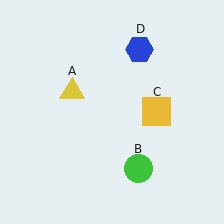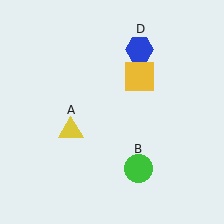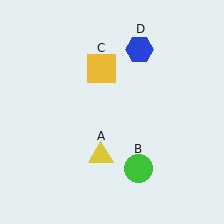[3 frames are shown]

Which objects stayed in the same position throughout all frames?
Green circle (object B) and blue hexagon (object D) remained stationary.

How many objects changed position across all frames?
2 objects changed position: yellow triangle (object A), yellow square (object C).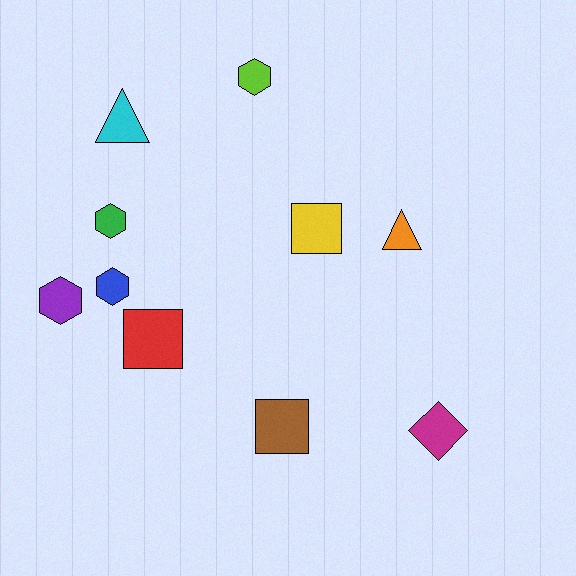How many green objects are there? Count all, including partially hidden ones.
There is 1 green object.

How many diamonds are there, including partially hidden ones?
There is 1 diamond.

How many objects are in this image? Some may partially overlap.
There are 10 objects.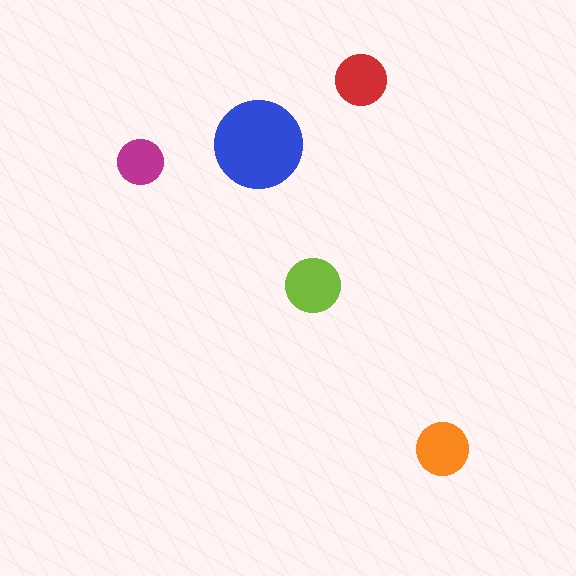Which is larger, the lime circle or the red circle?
The lime one.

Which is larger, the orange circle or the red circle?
The orange one.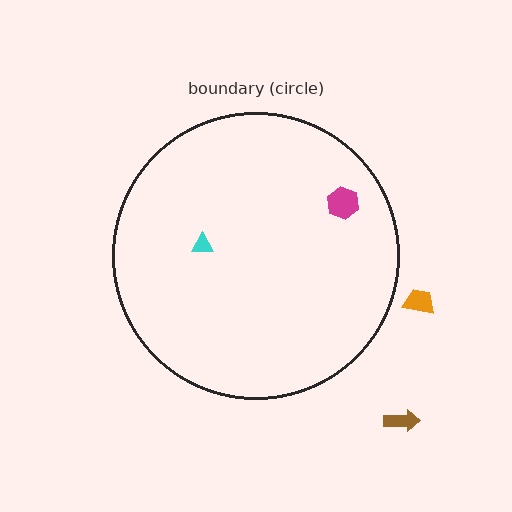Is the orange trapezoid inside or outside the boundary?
Outside.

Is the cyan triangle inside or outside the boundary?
Inside.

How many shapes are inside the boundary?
2 inside, 2 outside.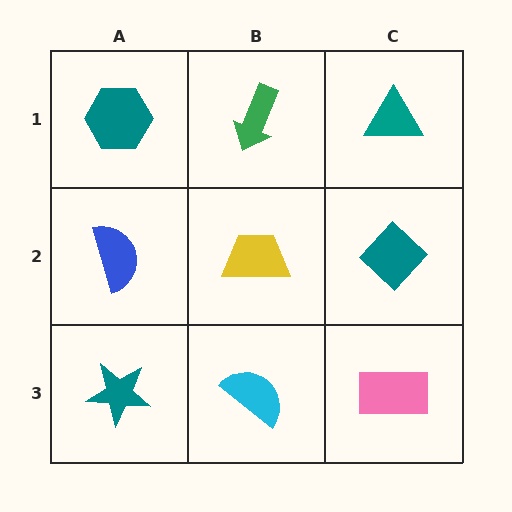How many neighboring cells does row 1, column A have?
2.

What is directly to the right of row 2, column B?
A teal diamond.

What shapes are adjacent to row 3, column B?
A yellow trapezoid (row 2, column B), a teal star (row 3, column A), a pink rectangle (row 3, column C).